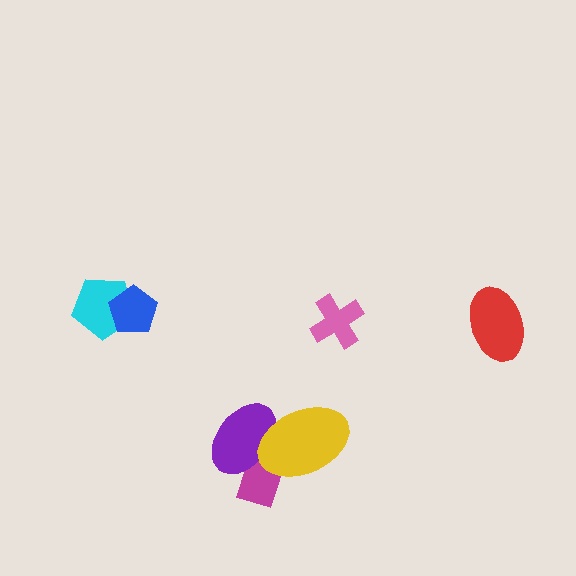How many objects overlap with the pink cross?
0 objects overlap with the pink cross.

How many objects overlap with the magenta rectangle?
2 objects overlap with the magenta rectangle.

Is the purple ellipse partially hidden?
Yes, it is partially covered by another shape.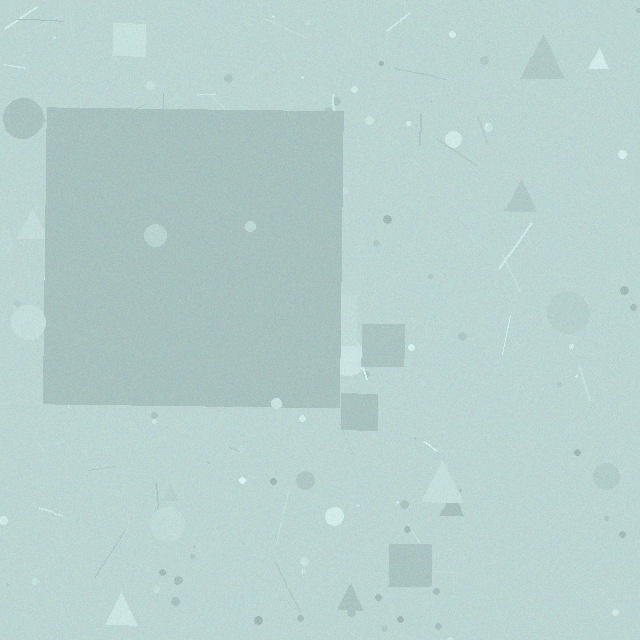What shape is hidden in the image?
A square is hidden in the image.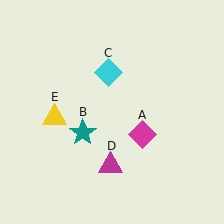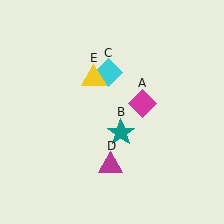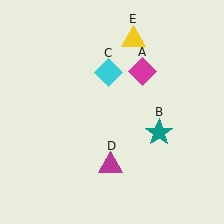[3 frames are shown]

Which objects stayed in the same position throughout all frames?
Cyan diamond (object C) and magenta triangle (object D) remained stationary.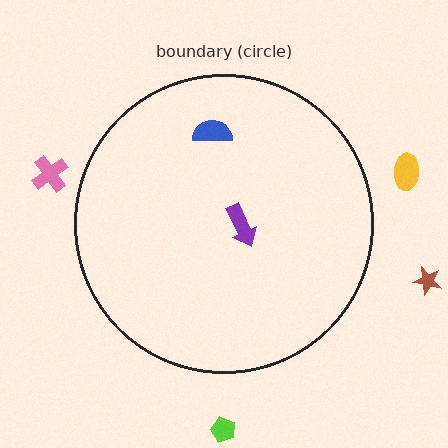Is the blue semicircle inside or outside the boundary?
Inside.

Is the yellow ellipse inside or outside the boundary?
Outside.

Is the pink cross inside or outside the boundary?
Outside.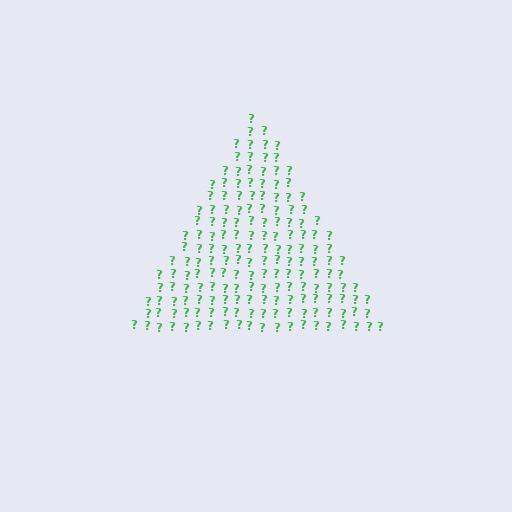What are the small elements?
The small elements are question marks.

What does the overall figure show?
The overall figure shows a triangle.